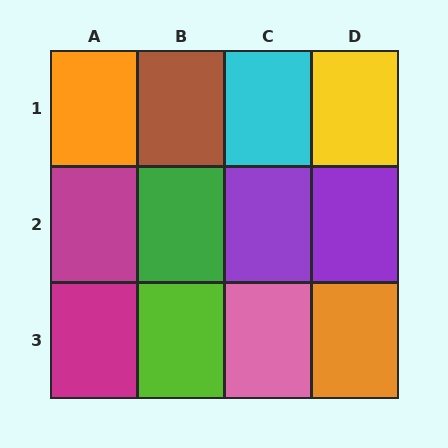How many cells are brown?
1 cell is brown.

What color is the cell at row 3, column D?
Orange.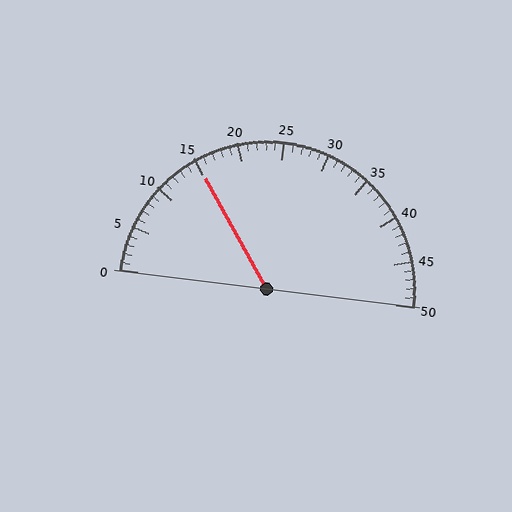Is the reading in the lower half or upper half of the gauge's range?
The reading is in the lower half of the range (0 to 50).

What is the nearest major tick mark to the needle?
The nearest major tick mark is 15.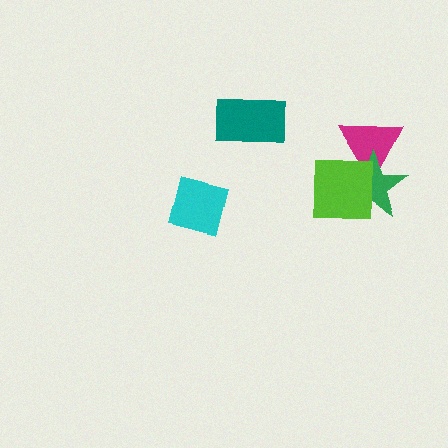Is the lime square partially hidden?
No, no other shape covers it.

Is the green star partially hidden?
Yes, it is partially covered by another shape.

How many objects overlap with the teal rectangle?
0 objects overlap with the teal rectangle.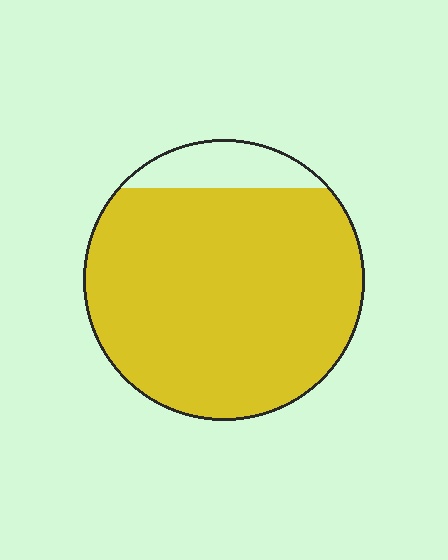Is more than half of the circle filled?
Yes.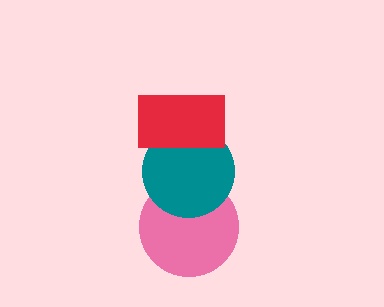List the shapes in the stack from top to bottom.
From top to bottom: the red rectangle, the teal circle, the pink circle.